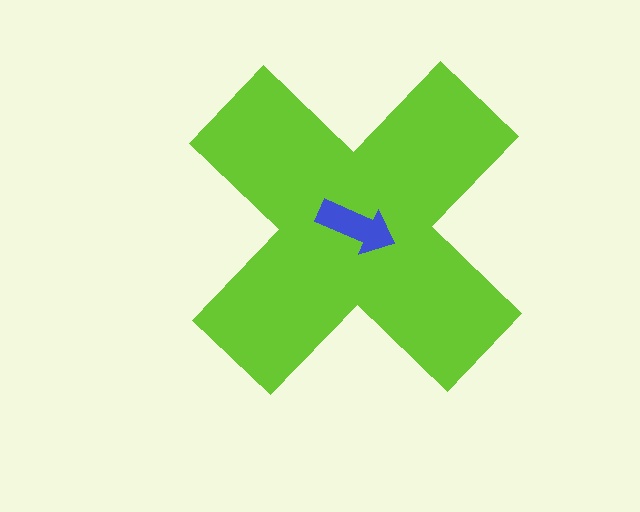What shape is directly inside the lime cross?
The blue arrow.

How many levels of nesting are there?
2.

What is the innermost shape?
The blue arrow.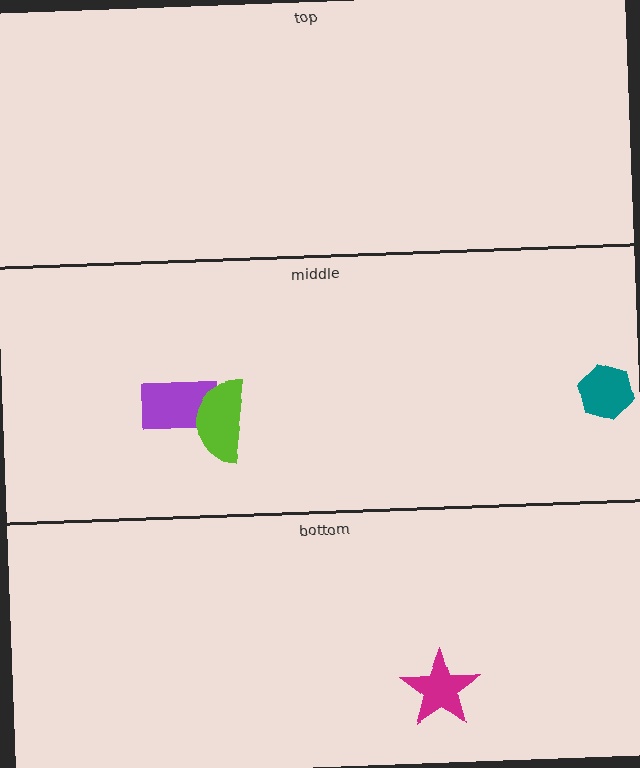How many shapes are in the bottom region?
1.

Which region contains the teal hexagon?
The middle region.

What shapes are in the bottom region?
The magenta star.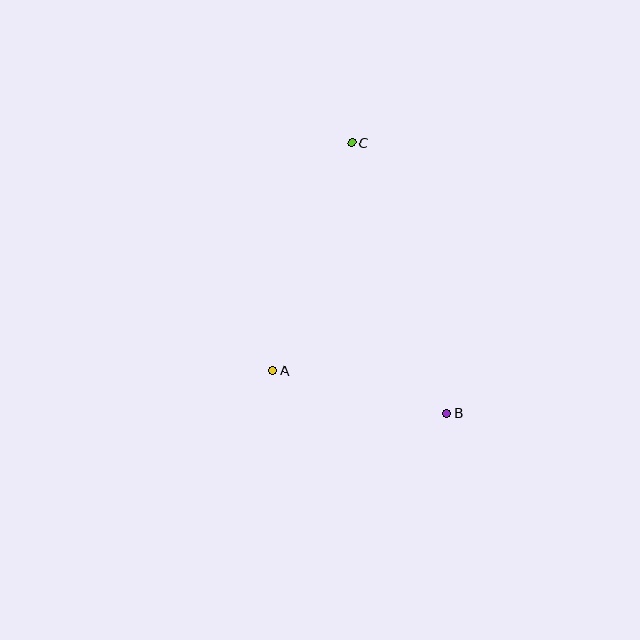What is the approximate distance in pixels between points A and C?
The distance between A and C is approximately 241 pixels.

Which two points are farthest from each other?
Points B and C are farthest from each other.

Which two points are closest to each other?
Points A and B are closest to each other.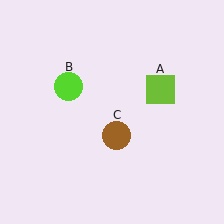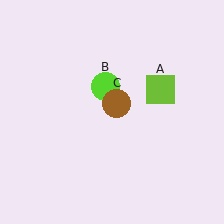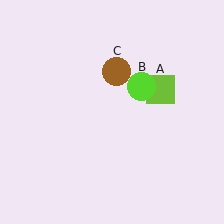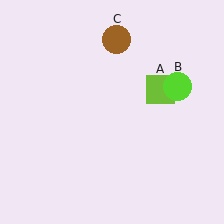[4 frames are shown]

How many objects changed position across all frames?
2 objects changed position: lime circle (object B), brown circle (object C).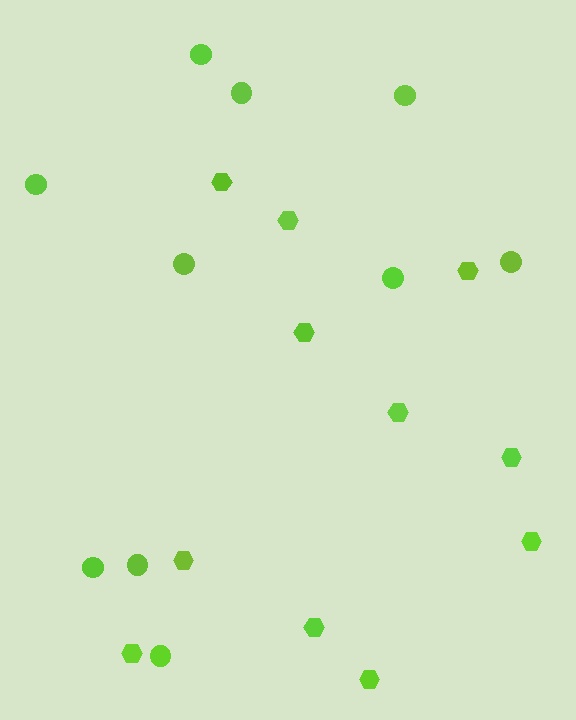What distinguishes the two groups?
There are 2 groups: one group of circles (10) and one group of hexagons (11).